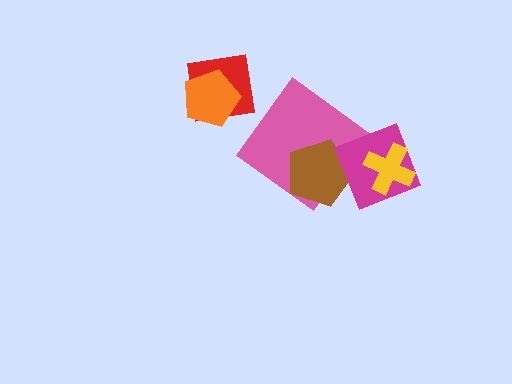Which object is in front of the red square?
The orange pentagon is in front of the red square.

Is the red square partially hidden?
Yes, it is partially covered by another shape.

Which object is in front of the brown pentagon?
The magenta diamond is in front of the brown pentagon.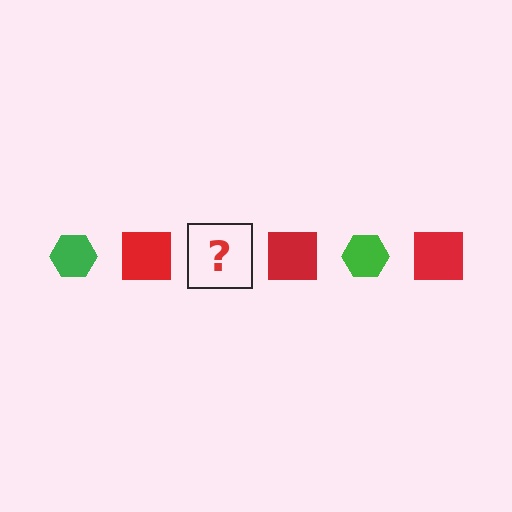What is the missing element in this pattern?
The missing element is a green hexagon.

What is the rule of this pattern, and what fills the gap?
The rule is that the pattern alternates between green hexagon and red square. The gap should be filled with a green hexagon.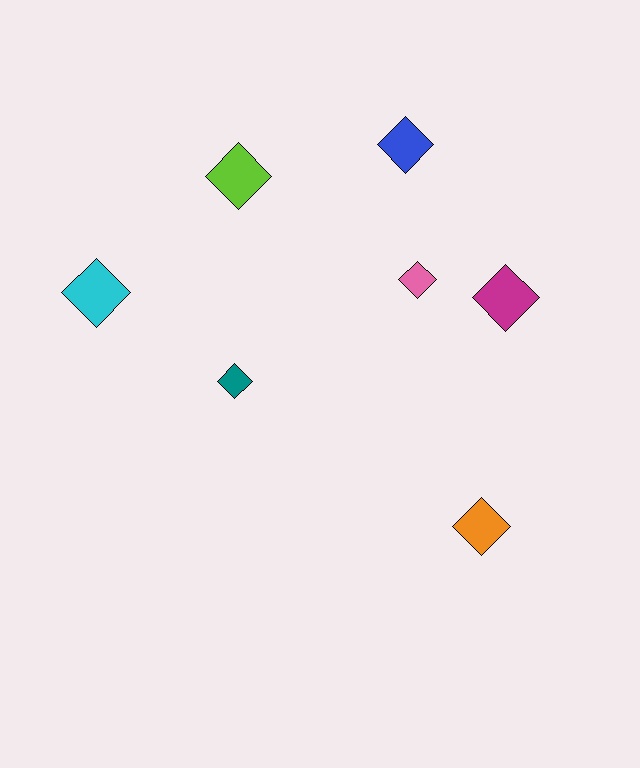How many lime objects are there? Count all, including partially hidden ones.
There is 1 lime object.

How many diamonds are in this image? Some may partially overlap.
There are 7 diamonds.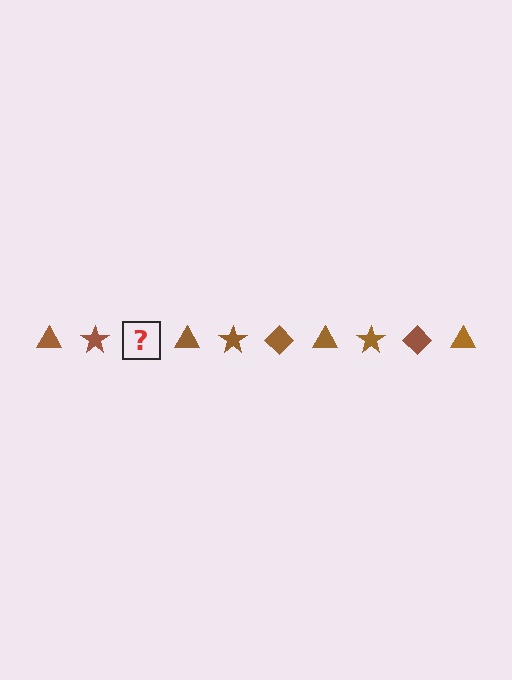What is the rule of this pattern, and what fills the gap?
The rule is that the pattern cycles through triangle, star, diamond shapes in brown. The gap should be filled with a brown diamond.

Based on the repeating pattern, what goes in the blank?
The blank should be a brown diamond.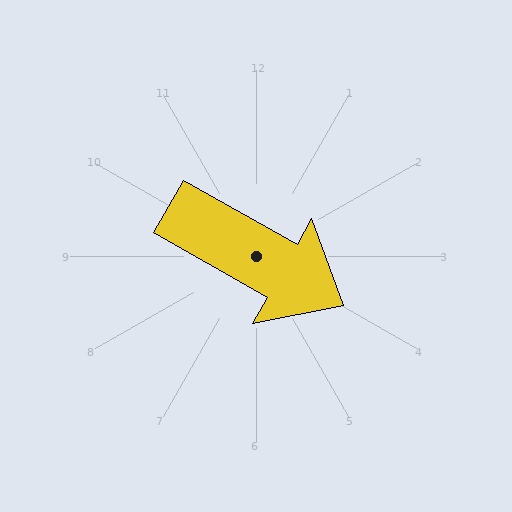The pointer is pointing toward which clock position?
Roughly 4 o'clock.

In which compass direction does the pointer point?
Southeast.